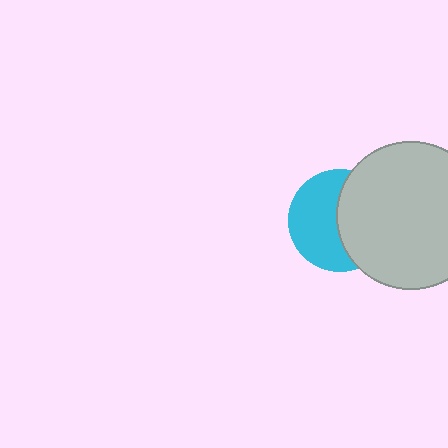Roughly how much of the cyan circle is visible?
About half of it is visible (roughly 53%).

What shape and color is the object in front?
The object in front is a light gray circle.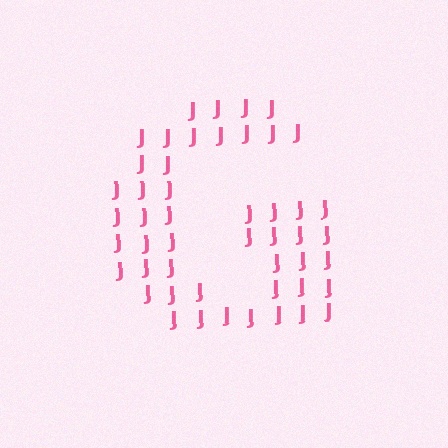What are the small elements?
The small elements are letter J's.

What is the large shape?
The large shape is the letter G.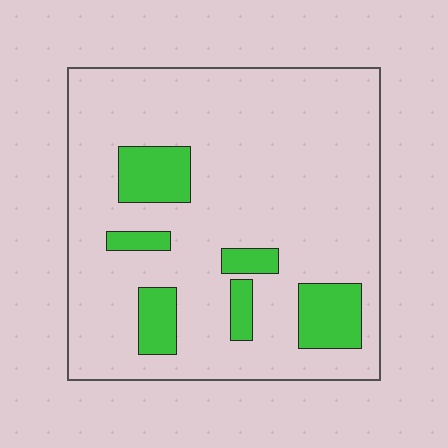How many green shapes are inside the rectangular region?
6.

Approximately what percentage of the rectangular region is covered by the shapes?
Approximately 15%.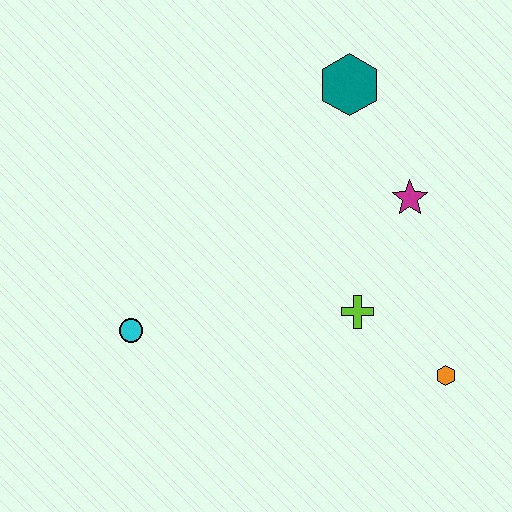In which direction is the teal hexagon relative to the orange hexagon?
The teal hexagon is above the orange hexagon.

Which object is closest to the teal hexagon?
The magenta star is closest to the teal hexagon.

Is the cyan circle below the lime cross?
Yes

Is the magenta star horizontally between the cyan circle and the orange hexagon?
Yes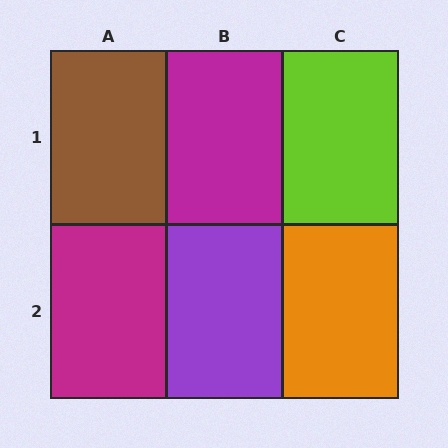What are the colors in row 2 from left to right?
Magenta, purple, orange.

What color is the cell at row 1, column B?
Magenta.